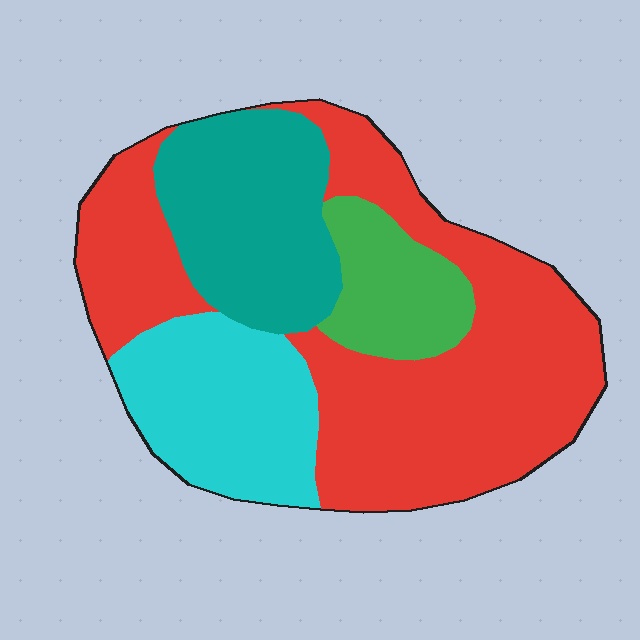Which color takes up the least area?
Green, at roughly 10%.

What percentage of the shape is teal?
Teal takes up about one fifth (1/5) of the shape.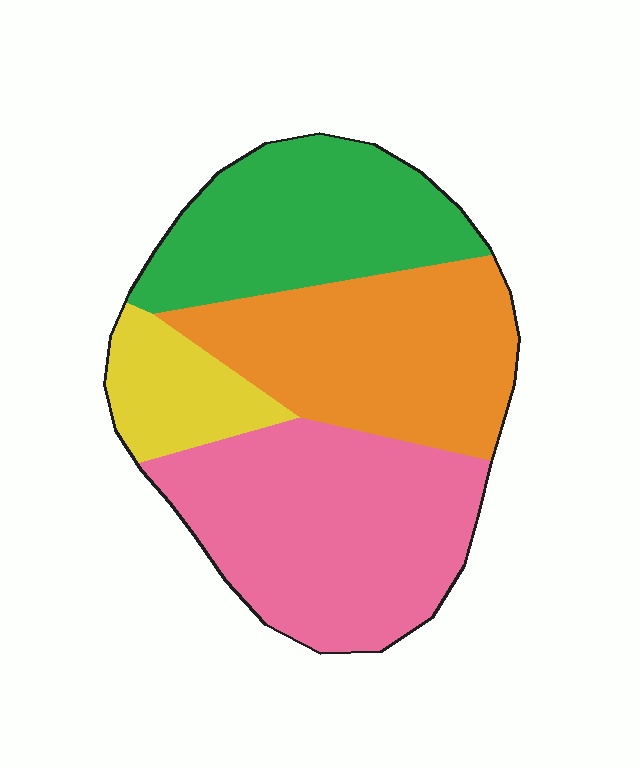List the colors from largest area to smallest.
From largest to smallest: pink, orange, green, yellow.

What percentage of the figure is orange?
Orange takes up between a quarter and a half of the figure.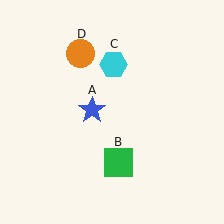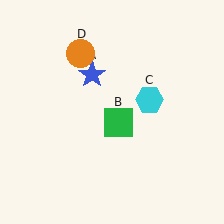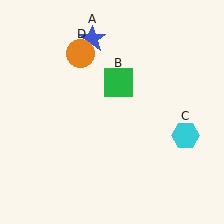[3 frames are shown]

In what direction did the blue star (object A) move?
The blue star (object A) moved up.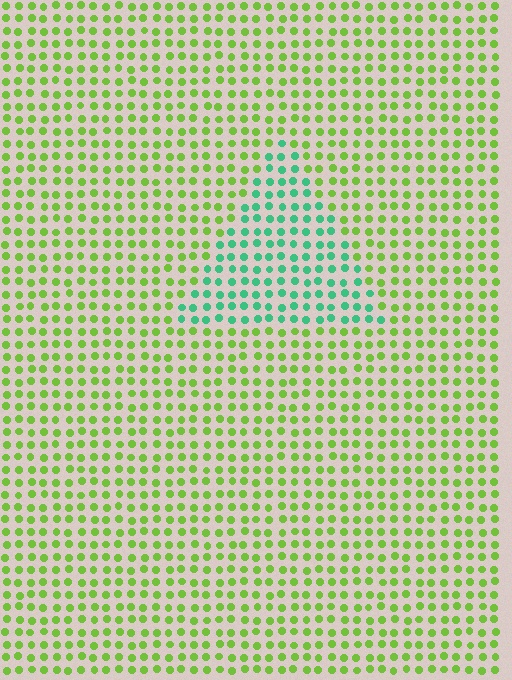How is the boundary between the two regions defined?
The boundary is defined purely by a slight shift in hue (about 55 degrees). Spacing, size, and orientation are identical on both sides.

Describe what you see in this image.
The image is filled with small lime elements in a uniform arrangement. A triangle-shaped region is visible where the elements are tinted to a slightly different hue, forming a subtle color boundary.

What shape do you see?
I see a triangle.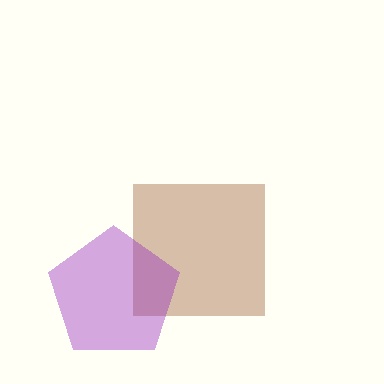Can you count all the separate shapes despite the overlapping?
Yes, there are 2 separate shapes.